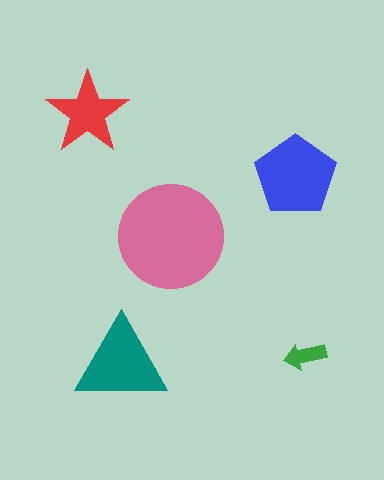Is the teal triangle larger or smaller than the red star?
Larger.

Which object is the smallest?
The green arrow.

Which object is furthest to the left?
The red star is leftmost.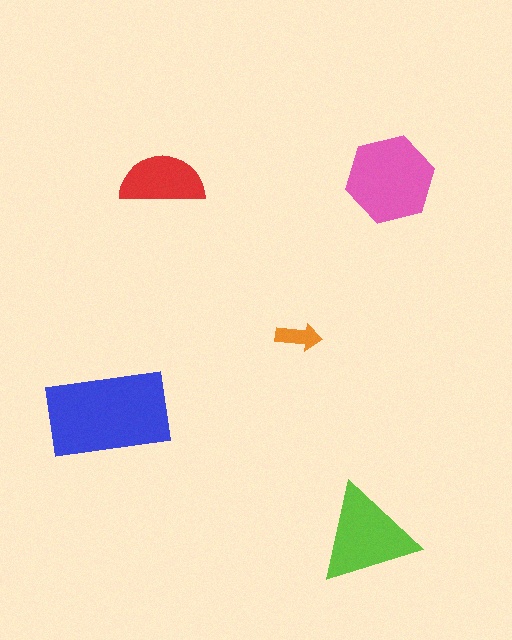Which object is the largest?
The blue rectangle.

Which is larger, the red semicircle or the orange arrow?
The red semicircle.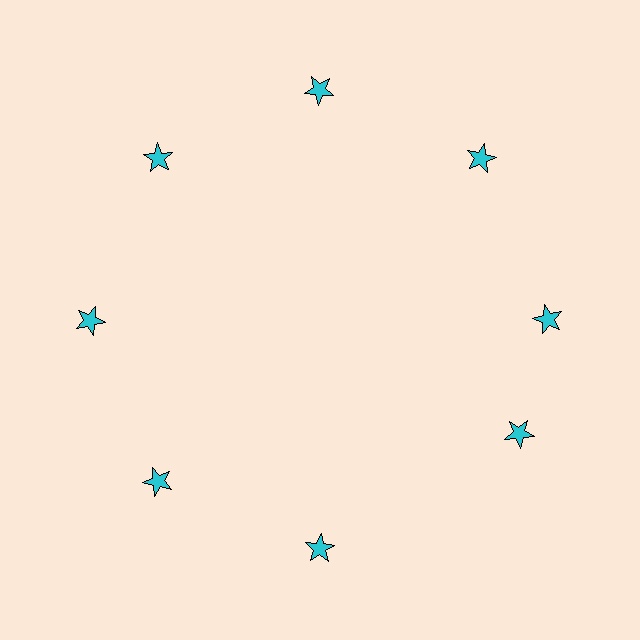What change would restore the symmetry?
The symmetry would be restored by rotating it back into even spacing with its neighbors so that all 8 stars sit at equal angles and equal distance from the center.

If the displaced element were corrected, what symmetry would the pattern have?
It would have 8-fold rotational symmetry — the pattern would map onto itself every 45 degrees.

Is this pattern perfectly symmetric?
No. The 8 cyan stars are arranged in a ring, but one element near the 4 o'clock position is rotated out of alignment along the ring, breaking the 8-fold rotational symmetry.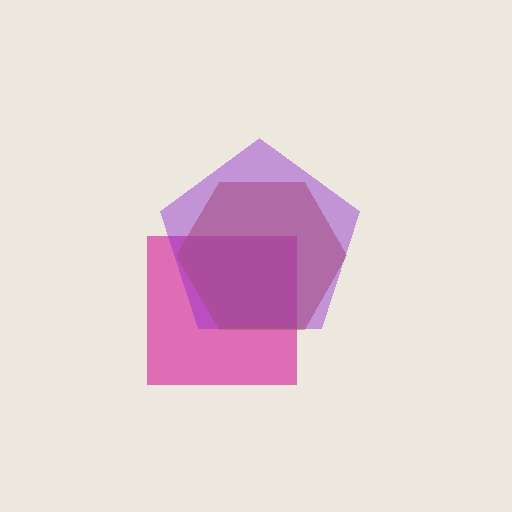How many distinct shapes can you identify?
There are 3 distinct shapes: a magenta square, a brown hexagon, a purple pentagon.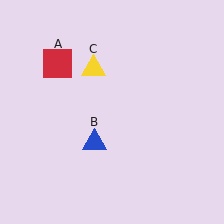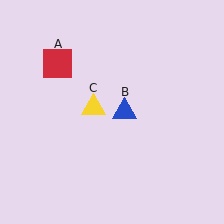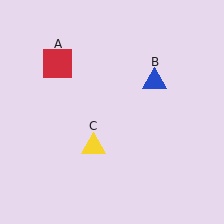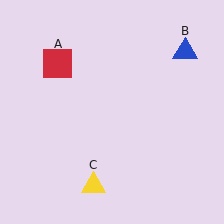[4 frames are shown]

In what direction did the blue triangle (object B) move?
The blue triangle (object B) moved up and to the right.